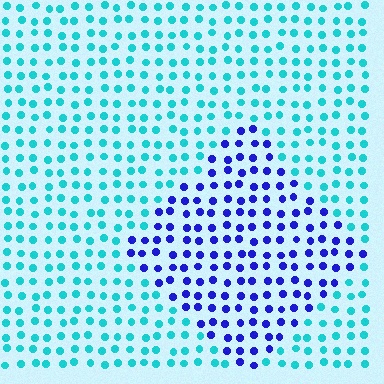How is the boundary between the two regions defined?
The boundary is defined purely by a slight shift in hue (about 61 degrees). Spacing, size, and orientation are identical on both sides.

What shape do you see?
I see a diamond.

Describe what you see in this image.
The image is filled with small cyan elements in a uniform arrangement. A diamond-shaped region is visible where the elements are tinted to a slightly different hue, forming a subtle color boundary.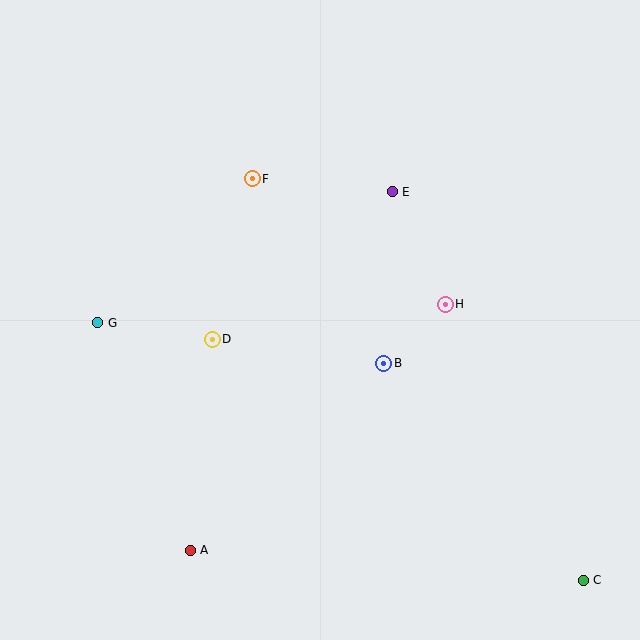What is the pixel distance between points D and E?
The distance between D and E is 233 pixels.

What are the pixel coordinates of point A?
Point A is at (190, 550).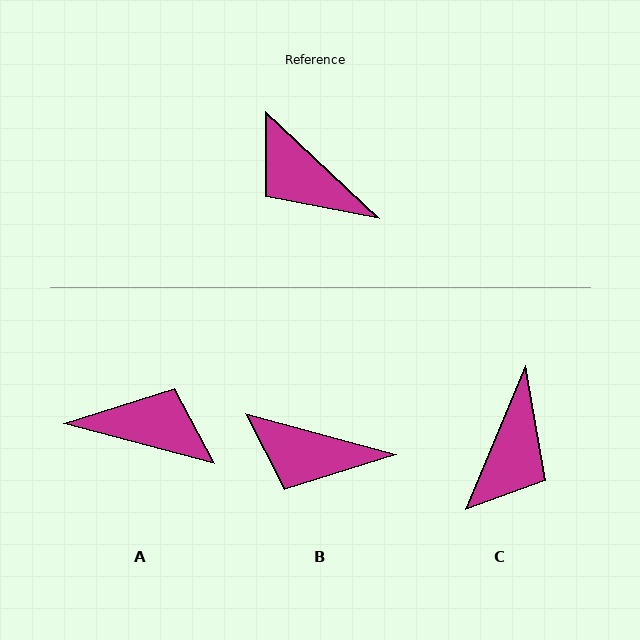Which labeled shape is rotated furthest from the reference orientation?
A, about 152 degrees away.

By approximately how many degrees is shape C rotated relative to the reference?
Approximately 111 degrees counter-clockwise.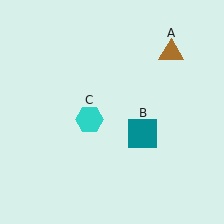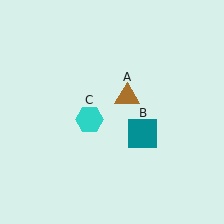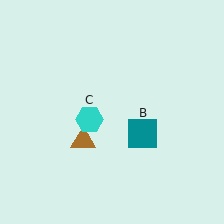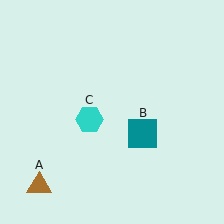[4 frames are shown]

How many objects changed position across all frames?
1 object changed position: brown triangle (object A).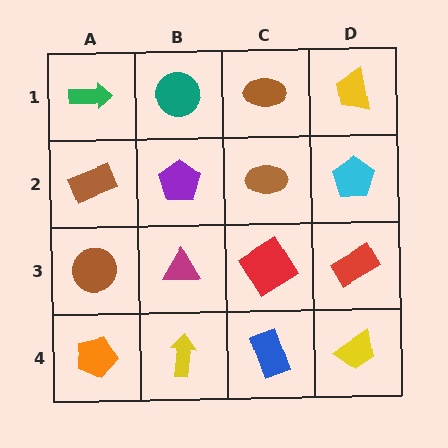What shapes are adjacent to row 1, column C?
A brown ellipse (row 2, column C), a teal circle (row 1, column B), a yellow trapezoid (row 1, column D).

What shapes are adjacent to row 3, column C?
A brown ellipse (row 2, column C), a blue rectangle (row 4, column C), a magenta triangle (row 3, column B), a red rectangle (row 3, column D).